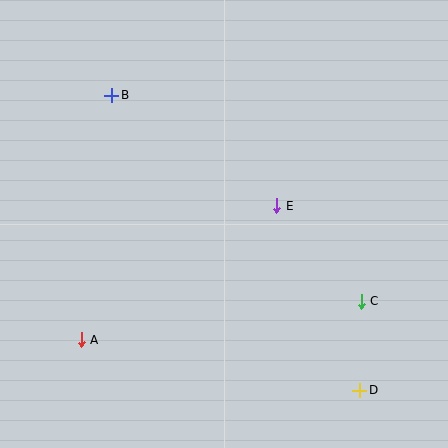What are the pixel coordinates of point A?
Point A is at (81, 340).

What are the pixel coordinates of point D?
Point D is at (360, 390).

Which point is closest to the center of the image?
Point E at (277, 206) is closest to the center.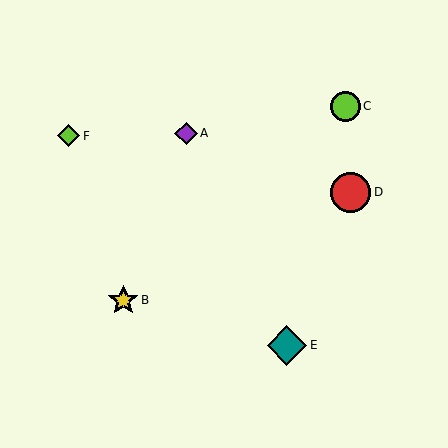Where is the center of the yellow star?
The center of the yellow star is at (123, 300).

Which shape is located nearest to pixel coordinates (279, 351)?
The teal diamond (labeled E) at (287, 345) is nearest to that location.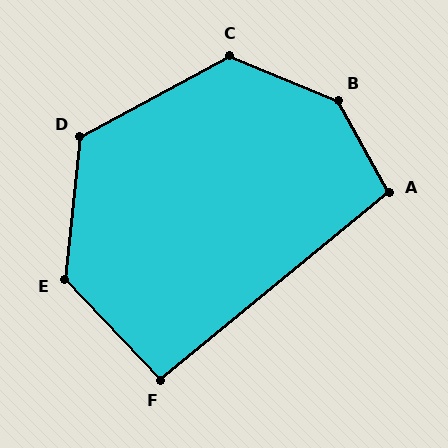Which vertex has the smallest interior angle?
F, at approximately 94 degrees.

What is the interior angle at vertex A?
Approximately 100 degrees (obtuse).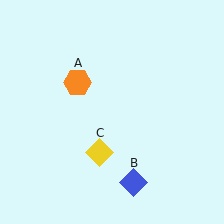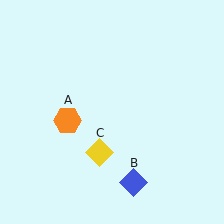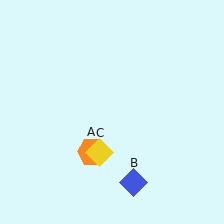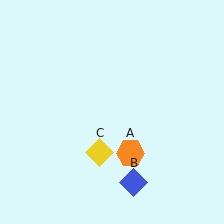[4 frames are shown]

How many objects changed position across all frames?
1 object changed position: orange hexagon (object A).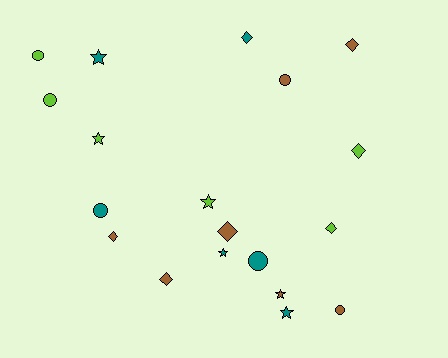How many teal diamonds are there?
There is 1 teal diamond.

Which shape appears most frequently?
Diamond, with 7 objects.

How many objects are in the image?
There are 19 objects.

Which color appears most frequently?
Brown, with 7 objects.